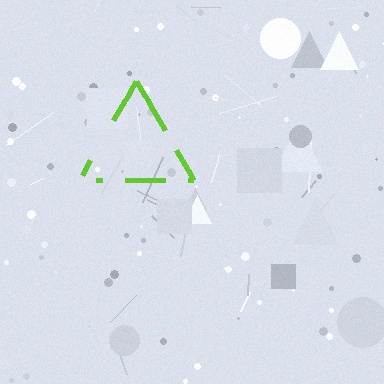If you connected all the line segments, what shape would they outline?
They would outline a triangle.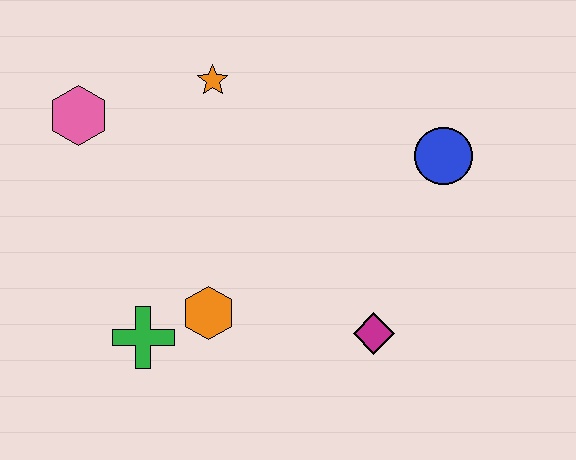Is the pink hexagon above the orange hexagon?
Yes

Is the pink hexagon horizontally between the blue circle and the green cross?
No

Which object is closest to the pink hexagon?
The orange star is closest to the pink hexagon.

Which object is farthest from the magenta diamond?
The pink hexagon is farthest from the magenta diamond.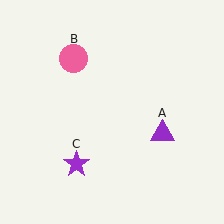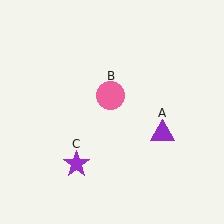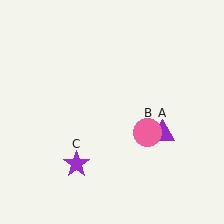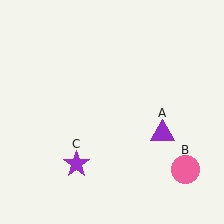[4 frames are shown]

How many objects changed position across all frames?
1 object changed position: pink circle (object B).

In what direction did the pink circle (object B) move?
The pink circle (object B) moved down and to the right.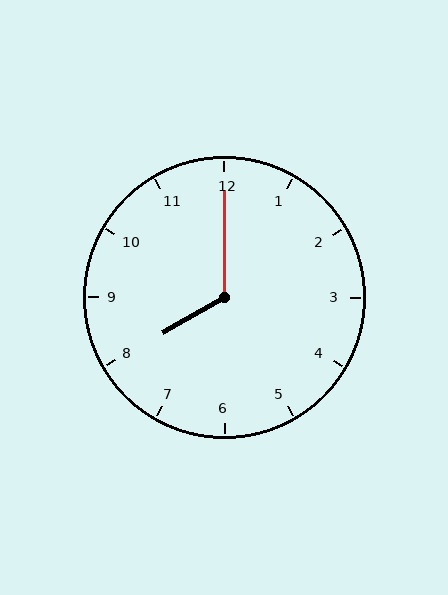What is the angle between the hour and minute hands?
Approximately 120 degrees.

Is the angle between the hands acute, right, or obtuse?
It is obtuse.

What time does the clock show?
8:00.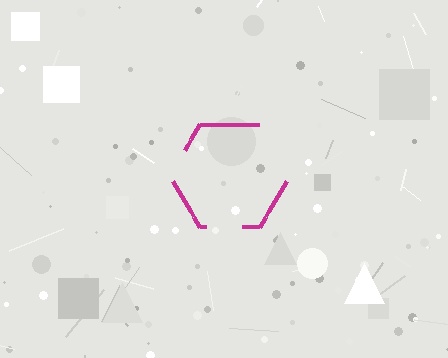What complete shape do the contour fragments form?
The contour fragments form a hexagon.